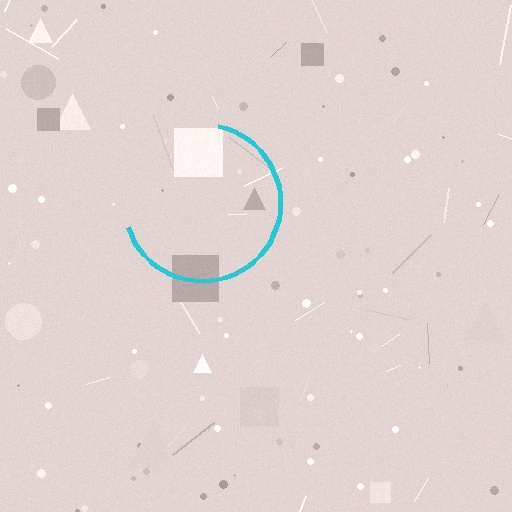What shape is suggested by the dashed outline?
The dashed outline suggests a circle.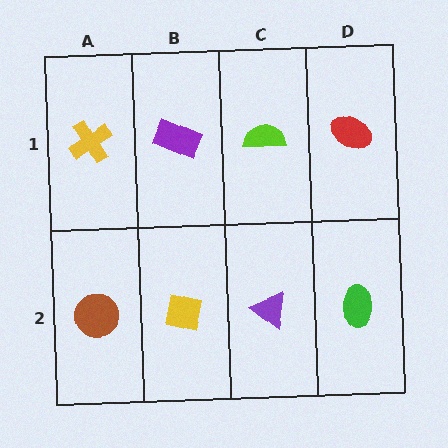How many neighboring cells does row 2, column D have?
2.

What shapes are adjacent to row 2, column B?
A purple rectangle (row 1, column B), a brown circle (row 2, column A), a purple triangle (row 2, column C).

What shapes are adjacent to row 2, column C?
A lime semicircle (row 1, column C), a yellow square (row 2, column B), a green ellipse (row 2, column D).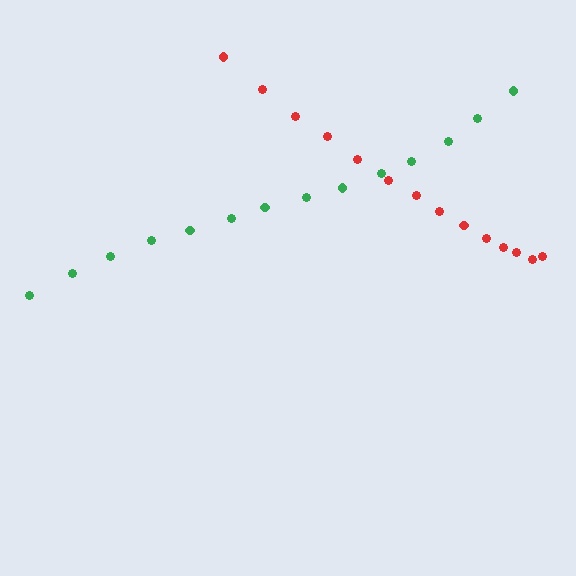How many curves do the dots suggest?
There are 2 distinct paths.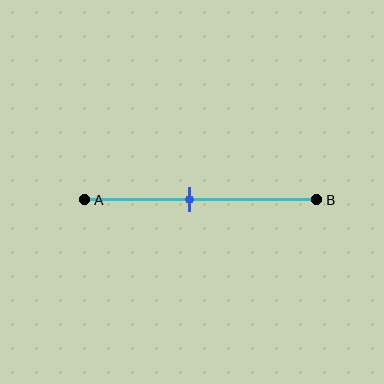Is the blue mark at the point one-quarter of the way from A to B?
No, the mark is at about 45% from A, not at the 25% one-quarter point.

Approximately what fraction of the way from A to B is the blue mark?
The blue mark is approximately 45% of the way from A to B.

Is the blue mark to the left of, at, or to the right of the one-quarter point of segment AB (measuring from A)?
The blue mark is to the right of the one-quarter point of segment AB.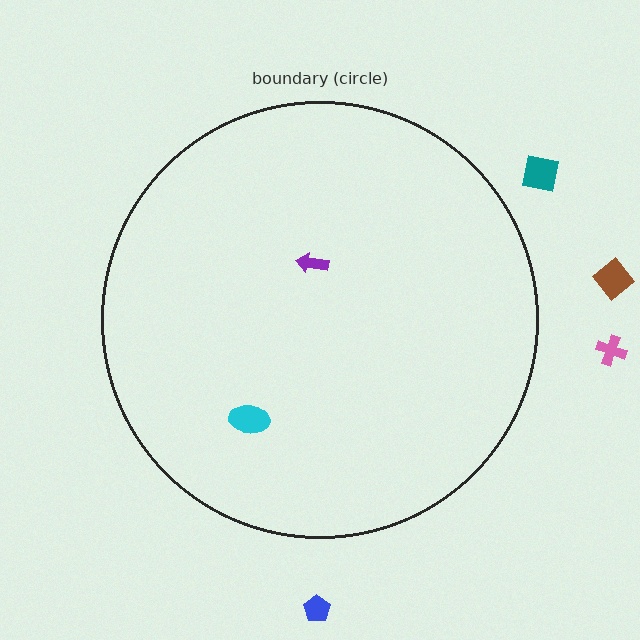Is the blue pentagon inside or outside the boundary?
Outside.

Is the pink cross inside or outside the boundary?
Outside.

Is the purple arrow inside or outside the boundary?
Inside.